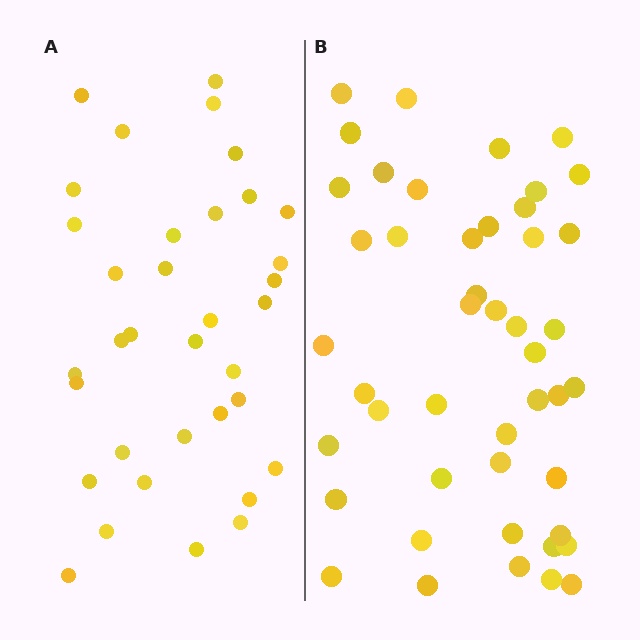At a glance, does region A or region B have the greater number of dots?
Region B (the right region) has more dots.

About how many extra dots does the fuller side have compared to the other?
Region B has roughly 12 or so more dots than region A.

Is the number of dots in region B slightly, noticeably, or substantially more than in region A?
Region B has noticeably more, but not dramatically so. The ratio is roughly 1.3 to 1.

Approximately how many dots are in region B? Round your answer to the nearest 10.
About 50 dots. (The exact count is 46, which rounds to 50.)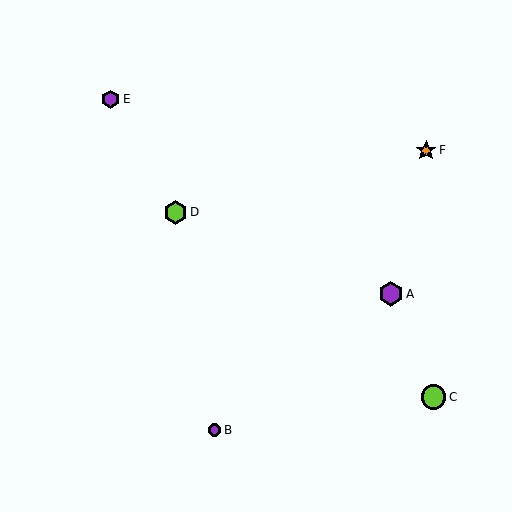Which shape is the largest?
The purple hexagon (labeled A) is the largest.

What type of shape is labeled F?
Shape F is an orange star.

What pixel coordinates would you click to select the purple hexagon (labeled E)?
Click at (111, 99) to select the purple hexagon E.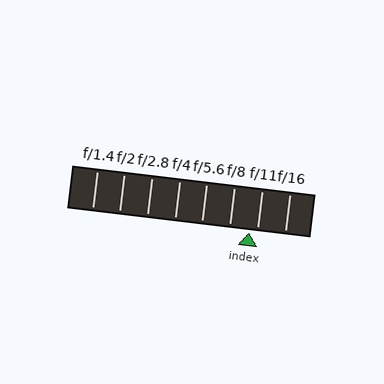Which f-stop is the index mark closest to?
The index mark is closest to f/11.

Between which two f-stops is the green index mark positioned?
The index mark is between f/8 and f/11.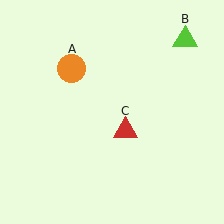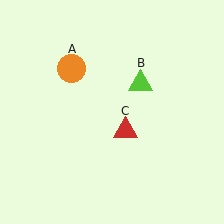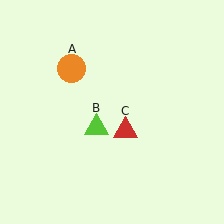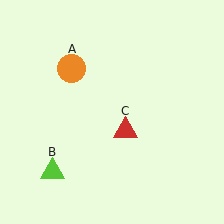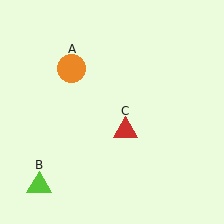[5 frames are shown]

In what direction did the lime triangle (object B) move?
The lime triangle (object B) moved down and to the left.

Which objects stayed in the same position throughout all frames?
Orange circle (object A) and red triangle (object C) remained stationary.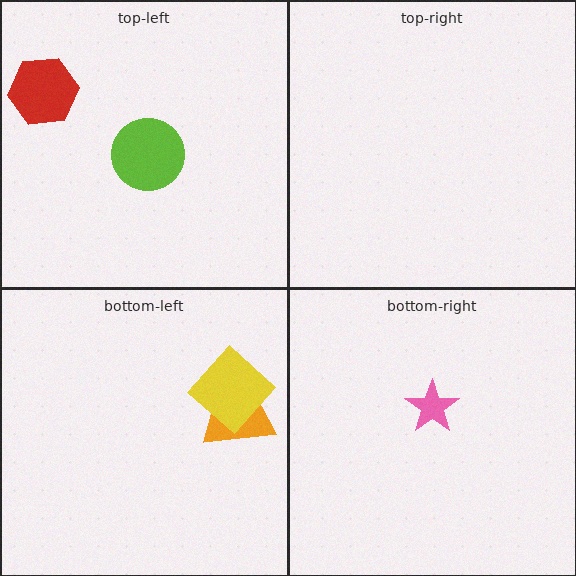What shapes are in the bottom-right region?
The pink star.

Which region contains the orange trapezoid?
The bottom-left region.